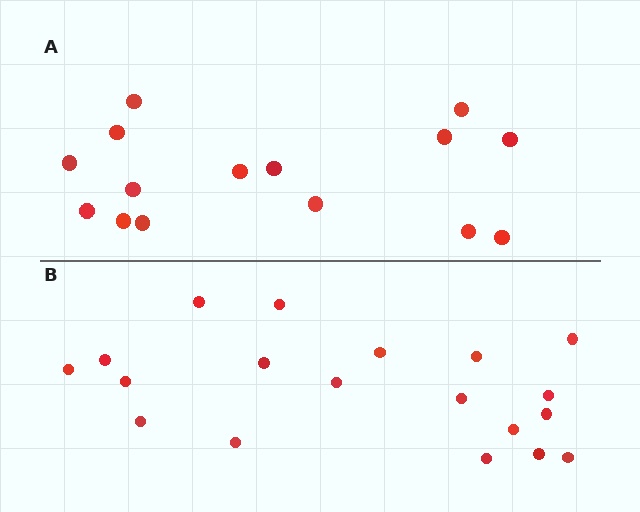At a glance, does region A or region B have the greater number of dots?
Region B (the bottom region) has more dots.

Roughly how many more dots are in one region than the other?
Region B has about 4 more dots than region A.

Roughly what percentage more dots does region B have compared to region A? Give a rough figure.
About 25% more.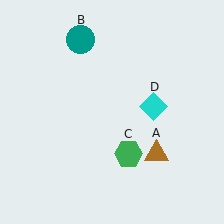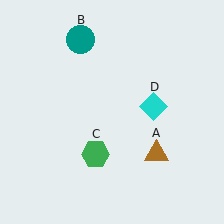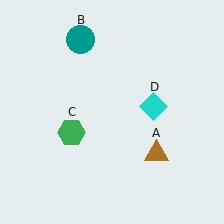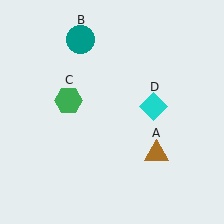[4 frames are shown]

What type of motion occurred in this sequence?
The green hexagon (object C) rotated clockwise around the center of the scene.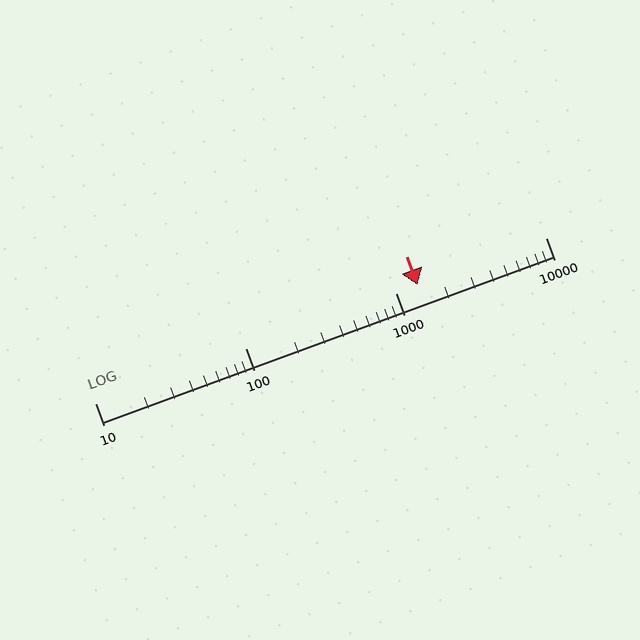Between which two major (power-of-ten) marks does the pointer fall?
The pointer is between 1000 and 10000.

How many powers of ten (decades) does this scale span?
The scale spans 3 decades, from 10 to 10000.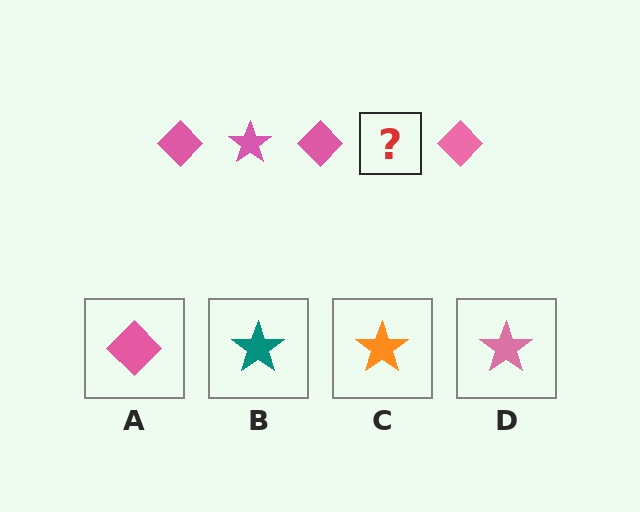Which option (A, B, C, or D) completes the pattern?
D.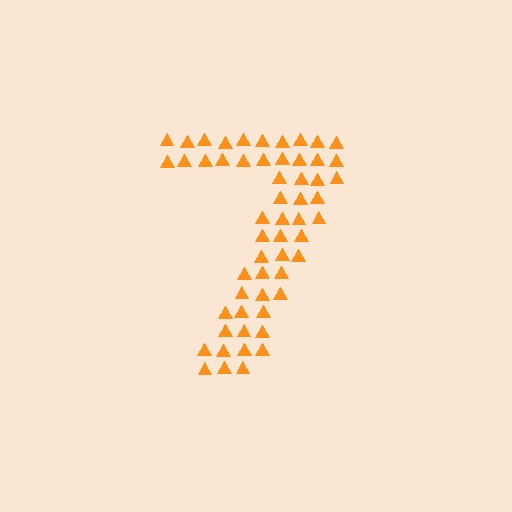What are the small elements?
The small elements are triangles.